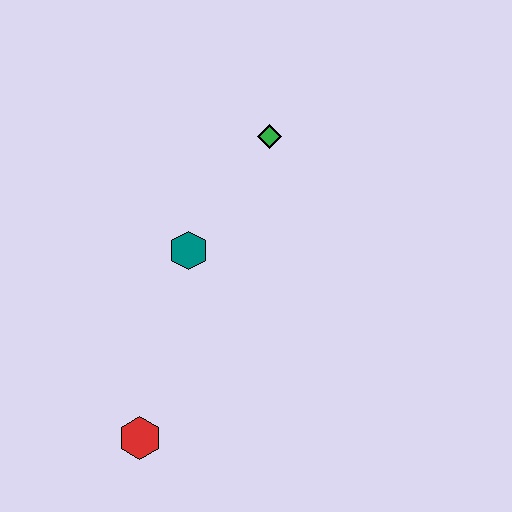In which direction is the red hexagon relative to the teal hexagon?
The red hexagon is below the teal hexagon.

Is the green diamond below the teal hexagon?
No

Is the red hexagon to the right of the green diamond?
No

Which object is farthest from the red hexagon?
The green diamond is farthest from the red hexagon.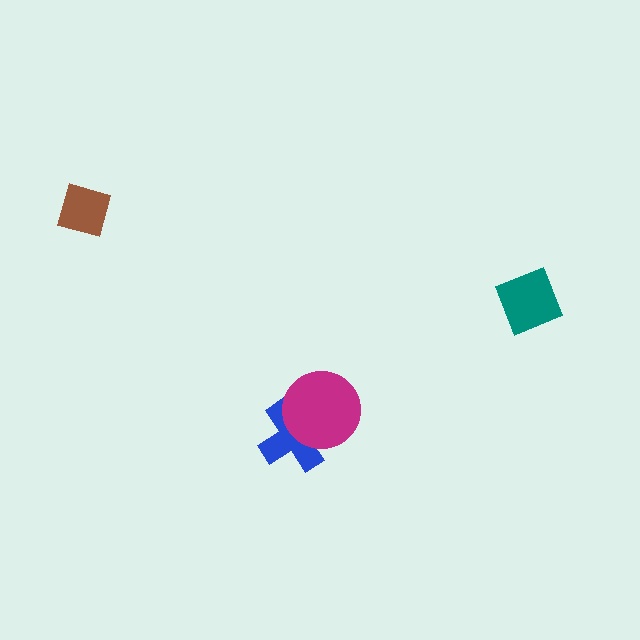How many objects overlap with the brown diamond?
0 objects overlap with the brown diamond.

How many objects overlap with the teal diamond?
0 objects overlap with the teal diamond.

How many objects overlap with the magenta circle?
1 object overlaps with the magenta circle.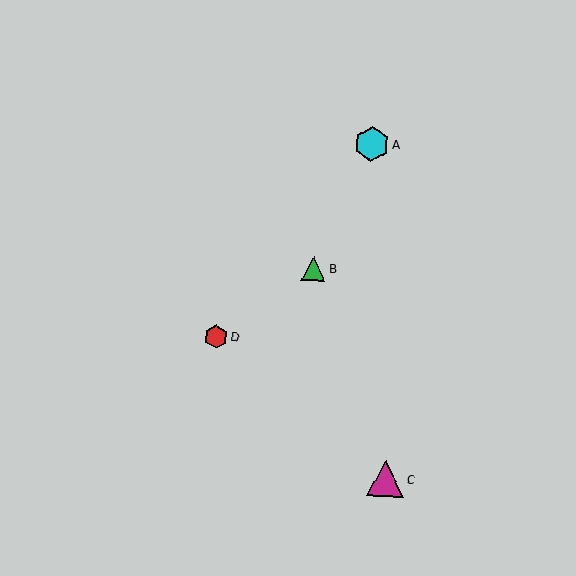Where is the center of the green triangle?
The center of the green triangle is at (314, 269).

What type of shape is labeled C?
Shape C is a magenta triangle.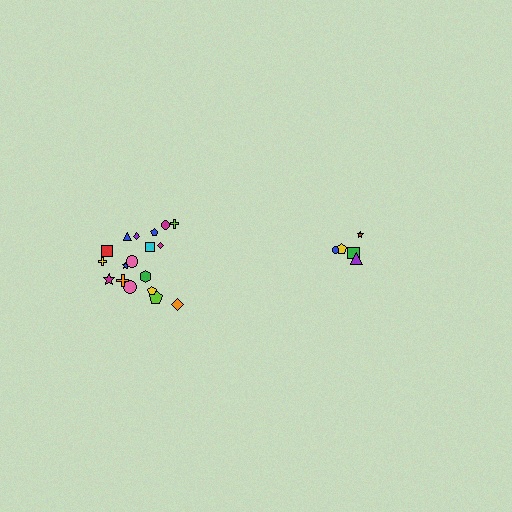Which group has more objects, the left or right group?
The left group.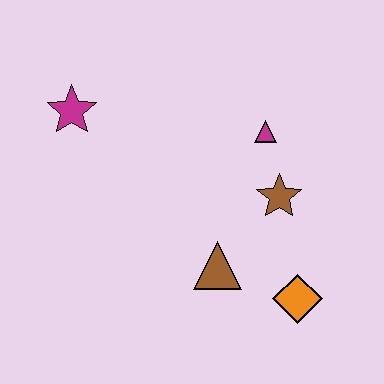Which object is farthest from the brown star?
The magenta star is farthest from the brown star.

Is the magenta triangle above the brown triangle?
Yes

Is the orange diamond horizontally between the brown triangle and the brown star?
No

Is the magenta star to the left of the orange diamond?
Yes